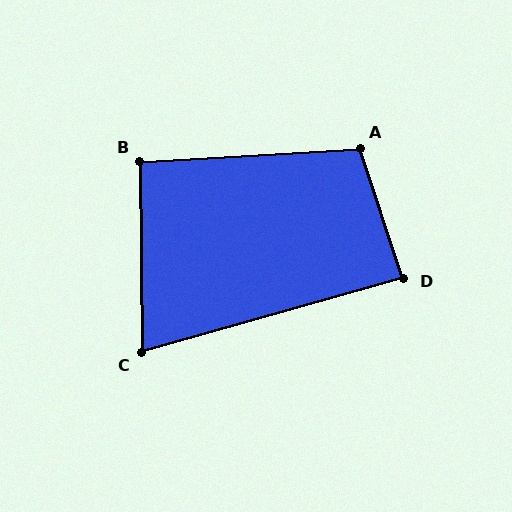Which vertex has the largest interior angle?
A, at approximately 105 degrees.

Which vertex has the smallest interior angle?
C, at approximately 75 degrees.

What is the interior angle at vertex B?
Approximately 93 degrees (approximately right).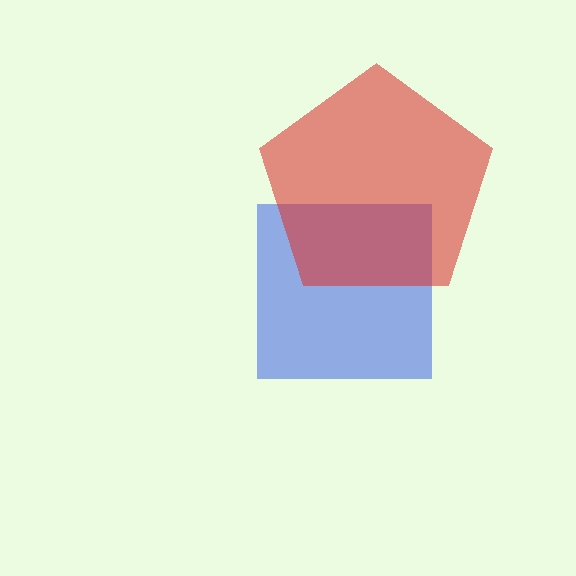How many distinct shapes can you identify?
There are 2 distinct shapes: a blue square, a red pentagon.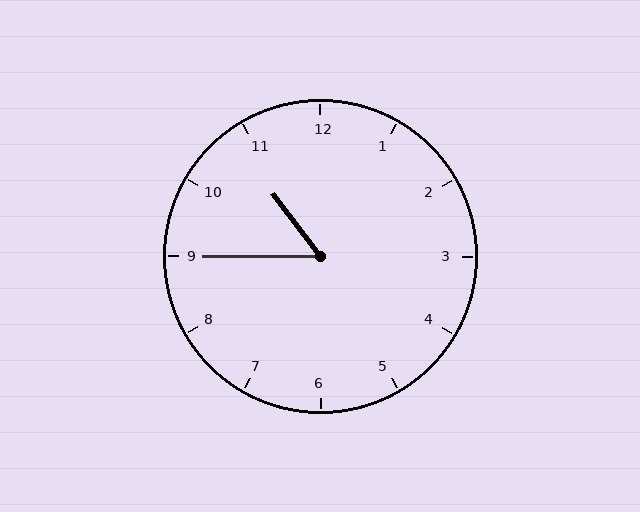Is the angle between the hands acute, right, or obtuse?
It is acute.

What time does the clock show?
10:45.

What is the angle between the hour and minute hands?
Approximately 52 degrees.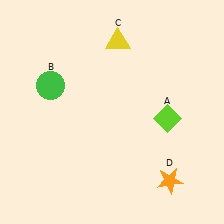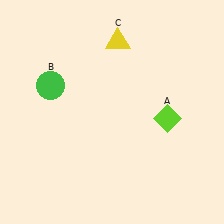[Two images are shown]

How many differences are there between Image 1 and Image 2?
There is 1 difference between the two images.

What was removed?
The orange star (D) was removed in Image 2.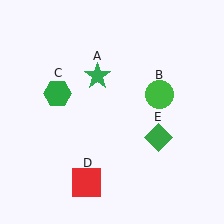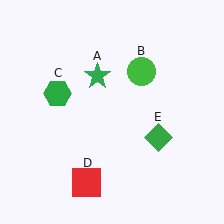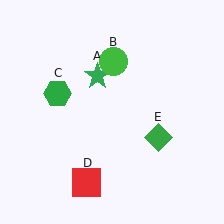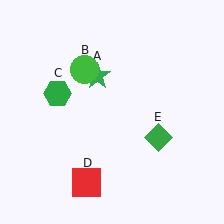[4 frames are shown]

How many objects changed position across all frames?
1 object changed position: green circle (object B).